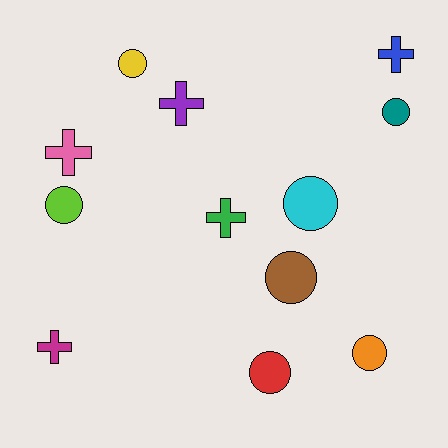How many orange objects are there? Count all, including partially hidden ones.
There is 1 orange object.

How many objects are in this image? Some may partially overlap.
There are 12 objects.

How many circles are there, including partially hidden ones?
There are 7 circles.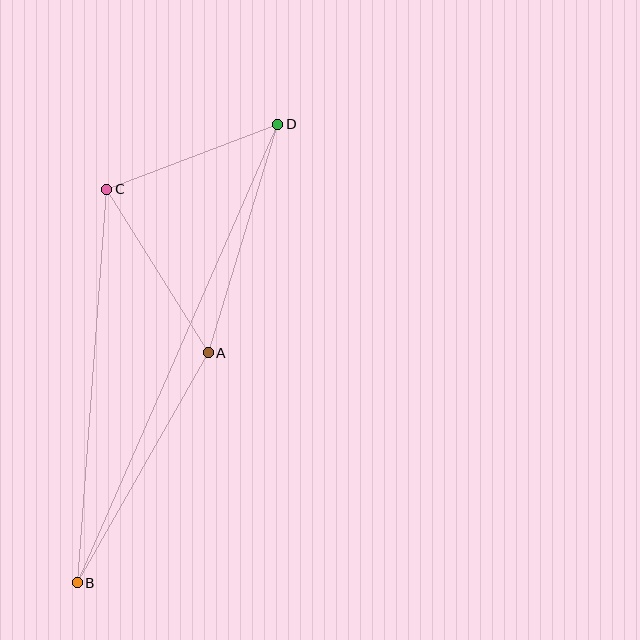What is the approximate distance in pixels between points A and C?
The distance between A and C is approximately 193 pixels.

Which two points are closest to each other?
Points C and D are closest to each other.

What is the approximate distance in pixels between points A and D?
The distance between A and D is approximately 239 pixels.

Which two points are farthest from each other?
Points B and D are farthest from each other.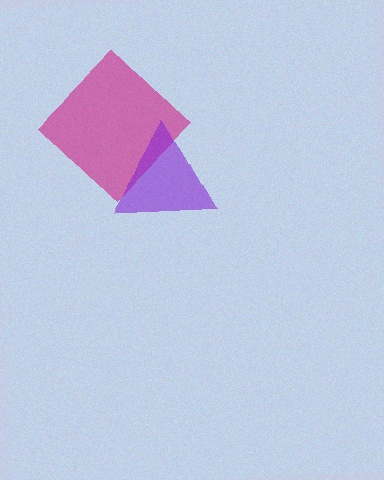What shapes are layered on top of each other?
The layered shapes are: a magenta diamond, a purple triangle.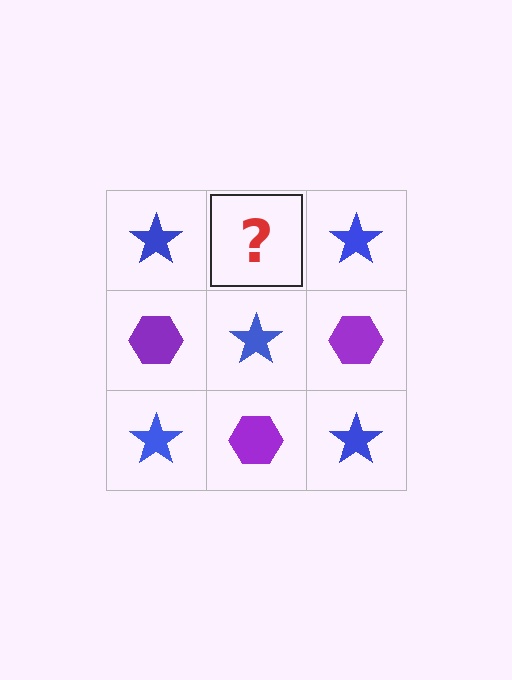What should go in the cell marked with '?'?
The missing cell should contain a purple hexagon.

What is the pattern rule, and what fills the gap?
The rule is that it alternates blue star and purple hexagon in a checkerboard pattern. The gap should be filled with a purple hexagon.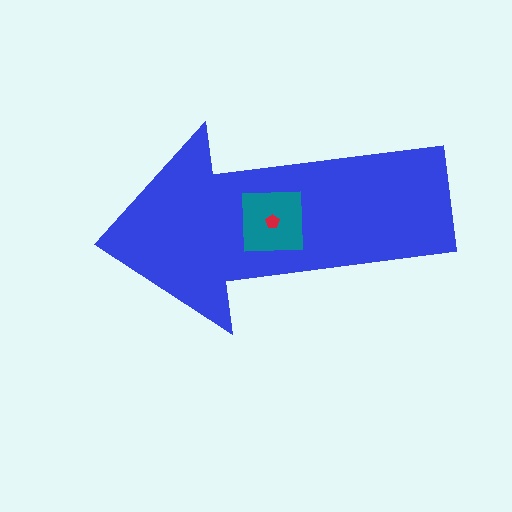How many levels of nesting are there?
3.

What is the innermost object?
The red pentagon.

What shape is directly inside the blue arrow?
The teal square.